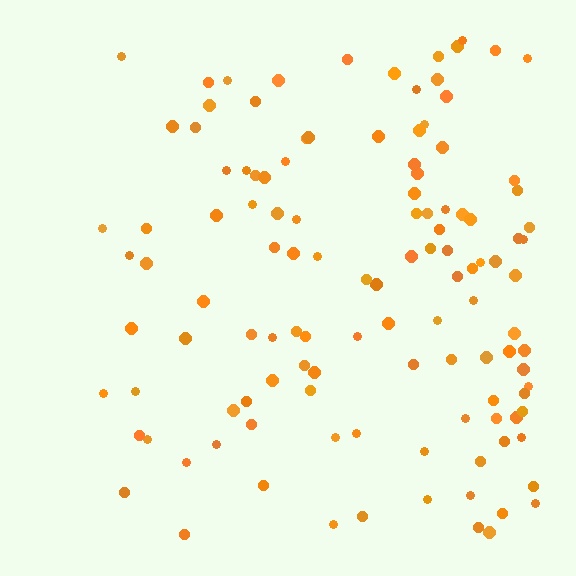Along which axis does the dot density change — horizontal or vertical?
Horizontal.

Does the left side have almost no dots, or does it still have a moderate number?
Still a moderate number, just noticeably fewer than the right.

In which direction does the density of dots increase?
From left to right, with the right side densest.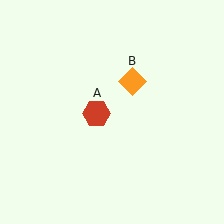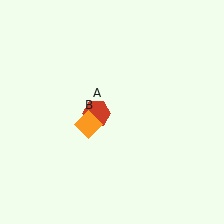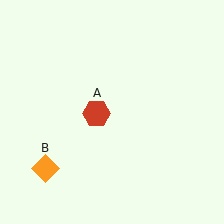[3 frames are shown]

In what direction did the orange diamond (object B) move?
The orange diamond (object B) moved down and to the left.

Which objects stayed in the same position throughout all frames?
Red hexagon (object A) remained stationary.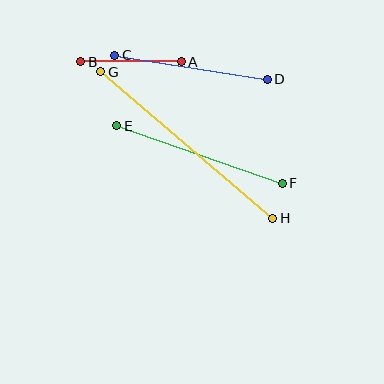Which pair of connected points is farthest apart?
Points G and H are farthest apart.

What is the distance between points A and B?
The distance is approximately 100 pixels.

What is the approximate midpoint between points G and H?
The midpoint is at approximately (187, 145) pixels.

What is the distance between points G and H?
The distance is approximately 226 pixels.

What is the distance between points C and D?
The distance is approximately 154 pixels.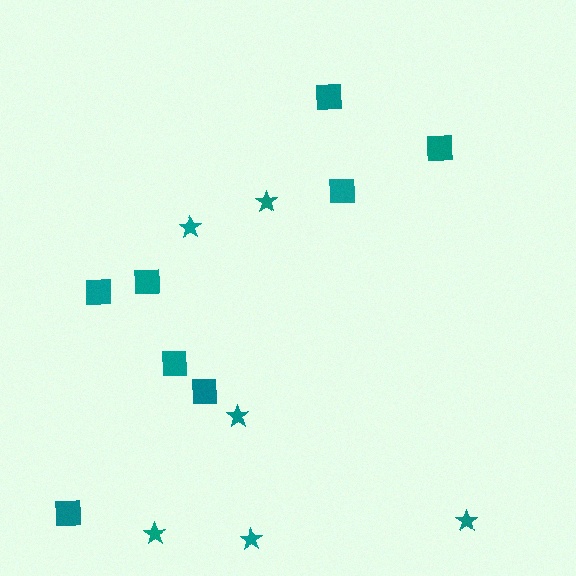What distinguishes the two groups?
There are 2 groups: one group of stars (6) and one group of squares (8).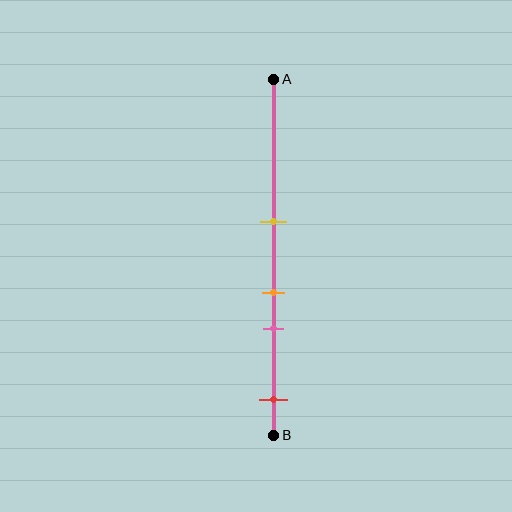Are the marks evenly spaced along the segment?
No, the marks are not evenly spaced.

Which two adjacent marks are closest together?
The orange and pink marks are the closest adjacent pair.